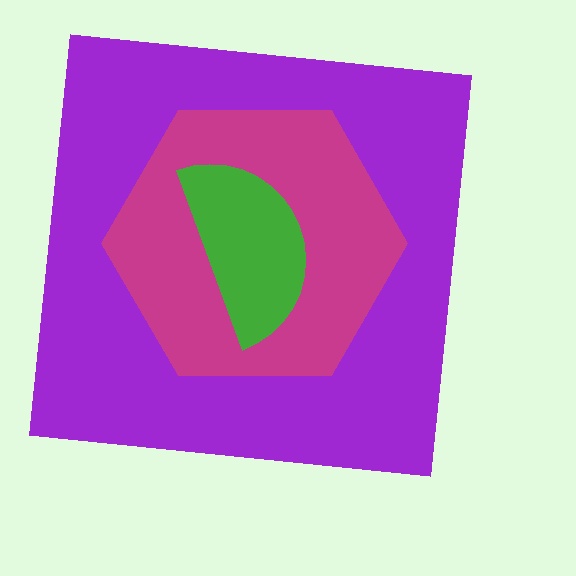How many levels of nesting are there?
3.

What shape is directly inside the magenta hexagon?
The green semicircle.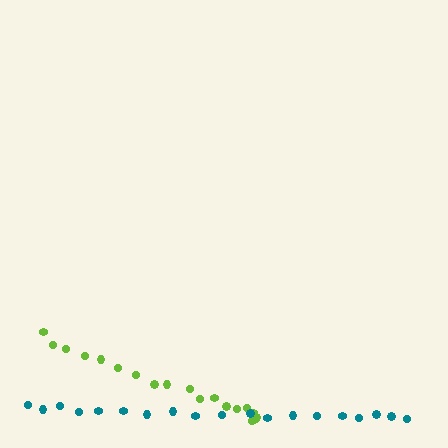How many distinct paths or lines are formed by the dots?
There are 2 distinct paths.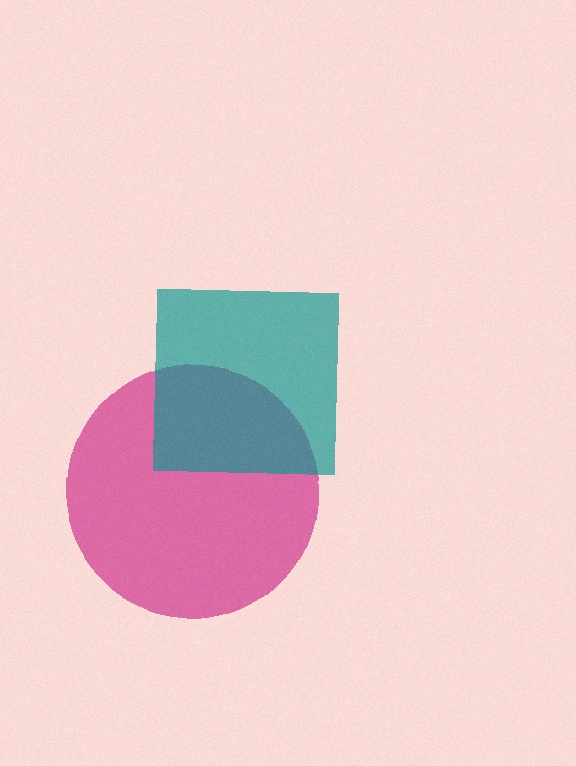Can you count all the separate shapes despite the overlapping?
Yes, there are 2 separate shapes.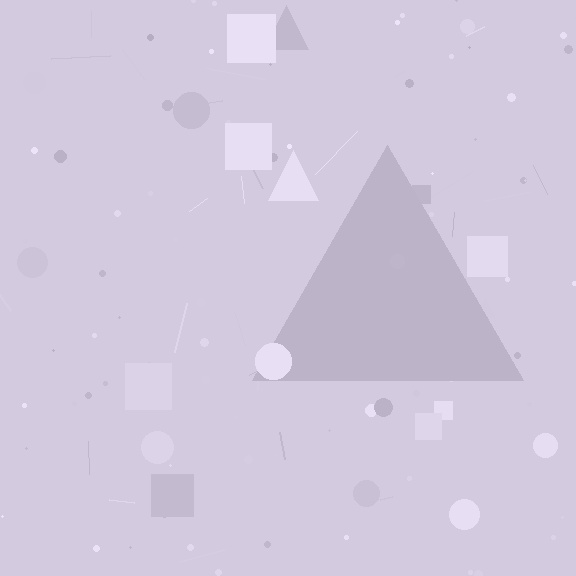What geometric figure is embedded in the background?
A triangle is embedded in the background.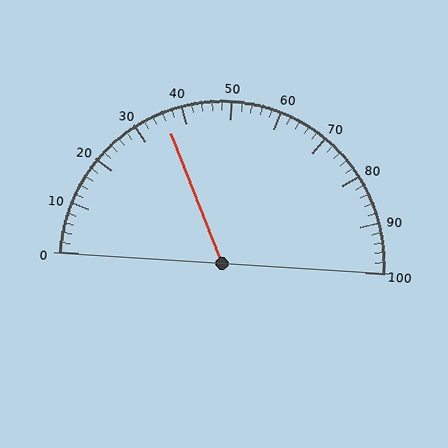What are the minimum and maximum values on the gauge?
The gauge ranges from 0 to 100.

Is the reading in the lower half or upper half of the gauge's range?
The reading is in the lower half of the range (0 to 100).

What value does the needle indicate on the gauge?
The needle indicates approximately 36.